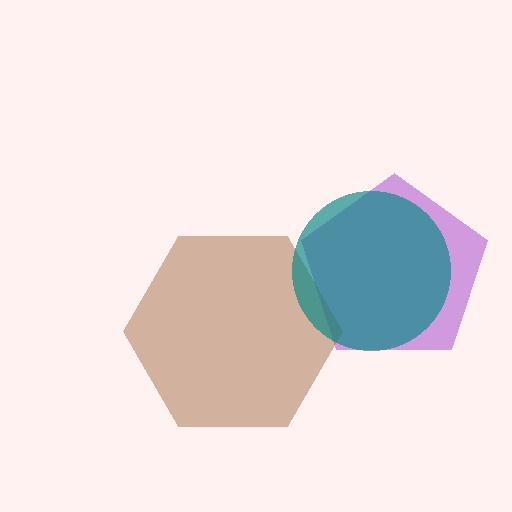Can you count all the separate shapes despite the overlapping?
Yes, there are 3 separate shapes.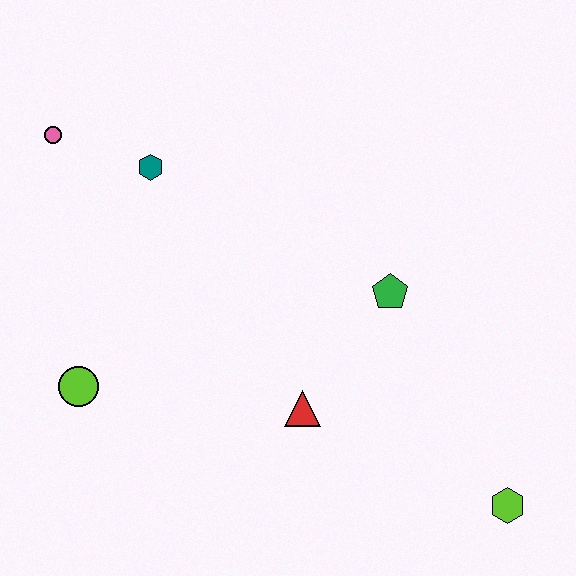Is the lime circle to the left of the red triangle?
Yes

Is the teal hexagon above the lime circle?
Yes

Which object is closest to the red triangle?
The green pentagon is closest to the red triangle.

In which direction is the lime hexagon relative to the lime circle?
The lime hexagon is to the right of the lime circle.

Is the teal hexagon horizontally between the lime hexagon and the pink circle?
Yes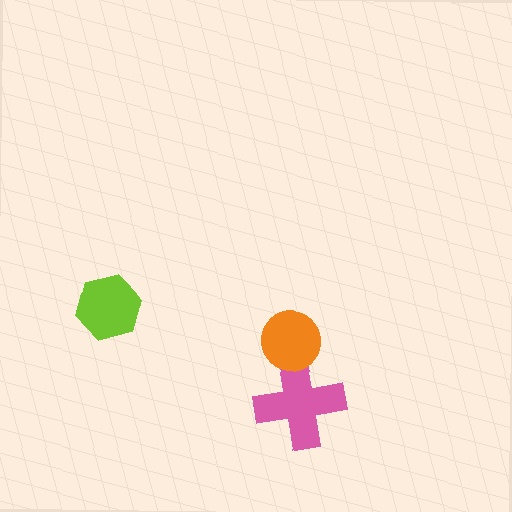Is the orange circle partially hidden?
No, no other shape covers it.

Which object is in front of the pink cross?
The orange circle is in front of the pink cross.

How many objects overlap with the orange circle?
1 object overlaps with the orange circle.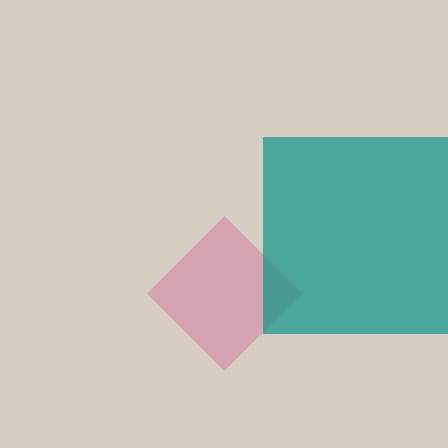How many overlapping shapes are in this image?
There are 2 overlapping shapes in the image.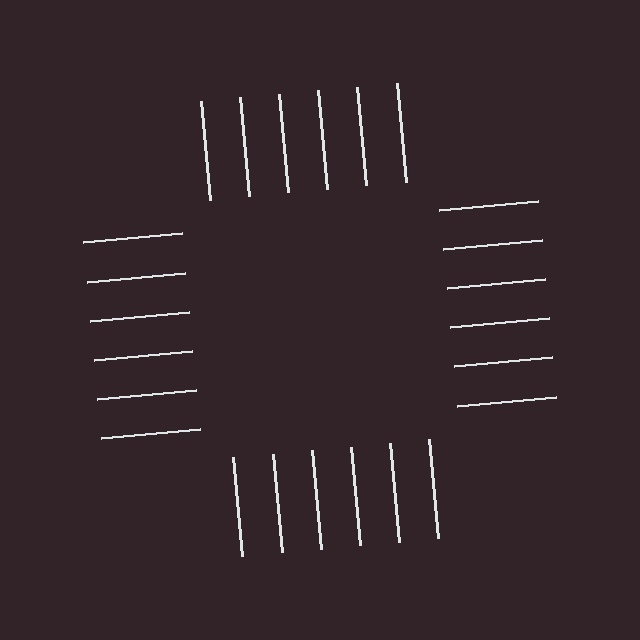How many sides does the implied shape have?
4 sides — the line-ends trace a square.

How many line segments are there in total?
24 — 6 along each of the 4 edges.